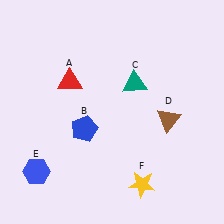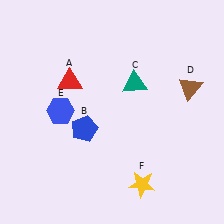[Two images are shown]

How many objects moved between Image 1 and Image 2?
2 objects moved between the two images.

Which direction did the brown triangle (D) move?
The brown triangle (D) moved up.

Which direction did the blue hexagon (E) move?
The blue hexagon (E) moved up.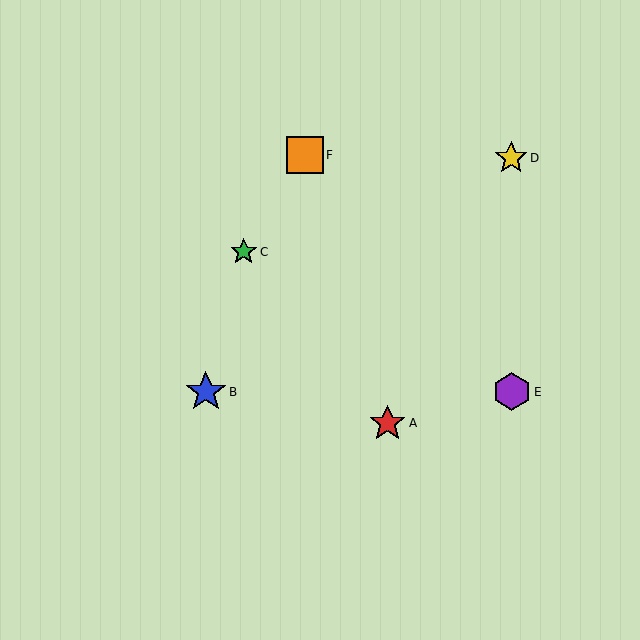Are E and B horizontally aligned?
Yes, both are at y≈392.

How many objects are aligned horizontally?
2 objects (B, E) are aligned horizontally.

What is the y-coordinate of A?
Object A is at y≈423.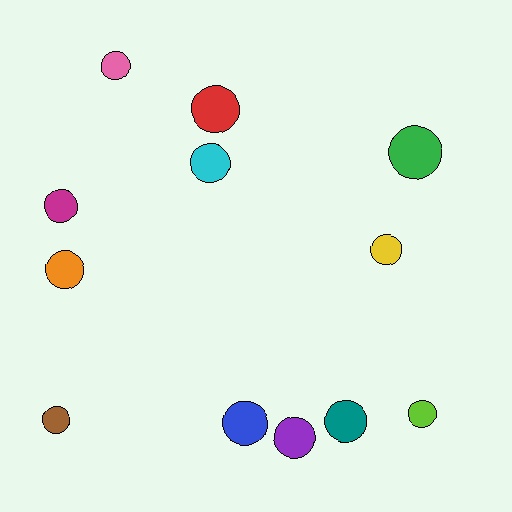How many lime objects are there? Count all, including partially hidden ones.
There is 1 lime object.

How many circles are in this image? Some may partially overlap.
There are 12 circles.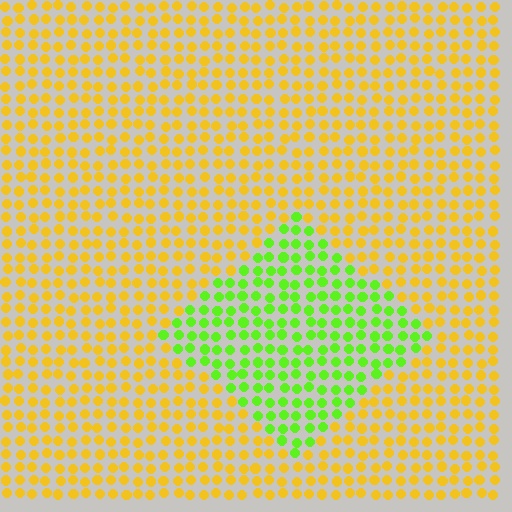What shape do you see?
I see a diamond.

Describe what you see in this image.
The image is filled with small yellow elements in a uniform arrangement. A diamond-shaped region is visible where the elements are tinted to a slightly different hue, forming a subtle color boundary.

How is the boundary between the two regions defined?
The boundary is defined purely by a slight shift in hue (about 56 degrees). Spacing, size, and orientation are identical on both sides.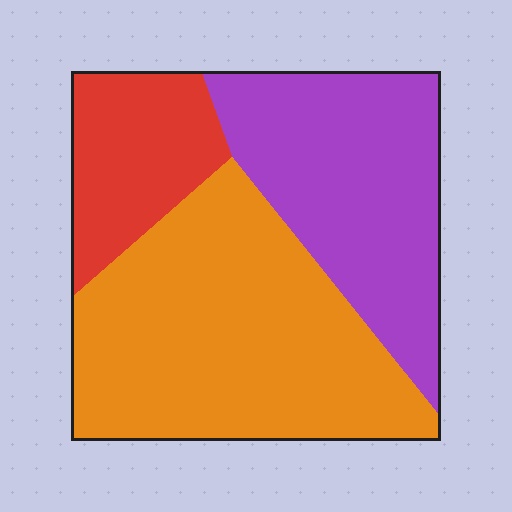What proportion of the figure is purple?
Purple takes up about one third (1/3) of the figure.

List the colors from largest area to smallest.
From largest to smallest: orange, purple, red.